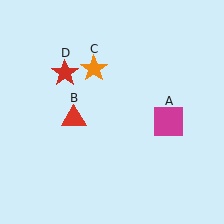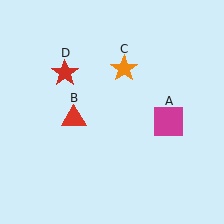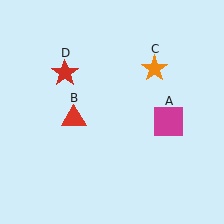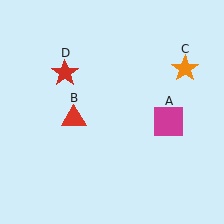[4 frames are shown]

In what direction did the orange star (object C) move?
The orange star (object C) moved right.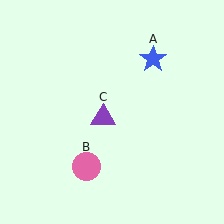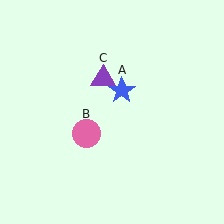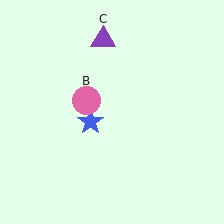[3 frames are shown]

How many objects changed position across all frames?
3 objects changed position: blue star (object A), pink circle (object B), purple triangle (object C).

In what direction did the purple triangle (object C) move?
The purple triangle (object C) moved up.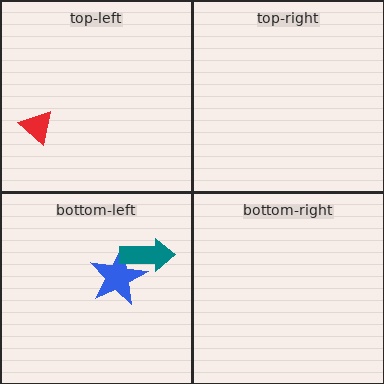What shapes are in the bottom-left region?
The blue star, the teal arrow.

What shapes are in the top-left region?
The red triangle.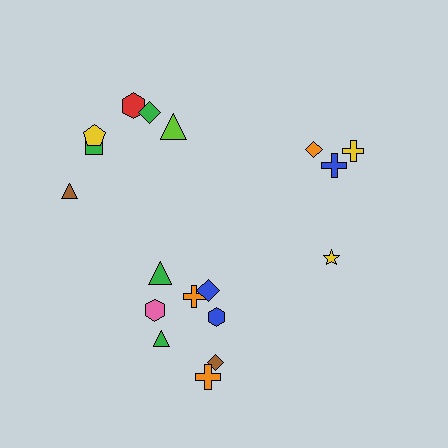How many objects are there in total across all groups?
There are 18 objects.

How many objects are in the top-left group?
There are 6 objects.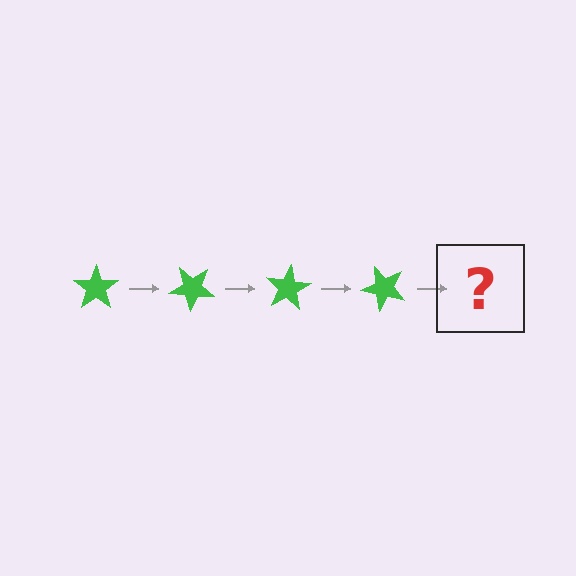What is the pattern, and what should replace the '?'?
The pattern is that the star rotates 40 degrees each step. The '?' should be a green star rotated 160 degrees.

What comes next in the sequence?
The next element should be a green star rotated 160 degrees.